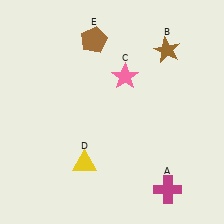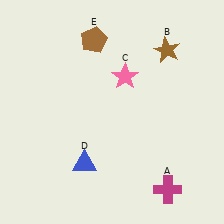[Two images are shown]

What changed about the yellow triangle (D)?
In Image 1, D is yellow. In Image 2, it changed to blue.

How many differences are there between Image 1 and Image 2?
There is 1 difference between the two images.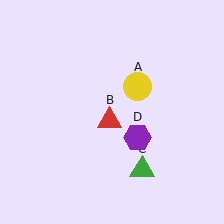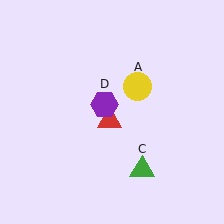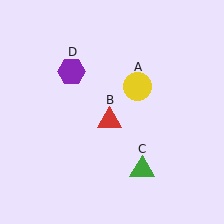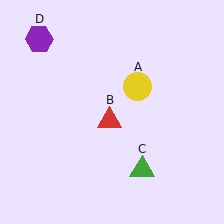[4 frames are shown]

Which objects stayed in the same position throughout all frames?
Yellow circle (object A) and red triangle (object B) and green triangle (object C) remained stationary.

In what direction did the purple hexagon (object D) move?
The purple hexagon (object D) moved up and to the left.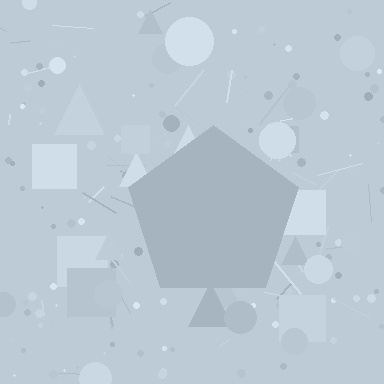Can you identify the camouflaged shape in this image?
The camouflaged shape is a pentagon.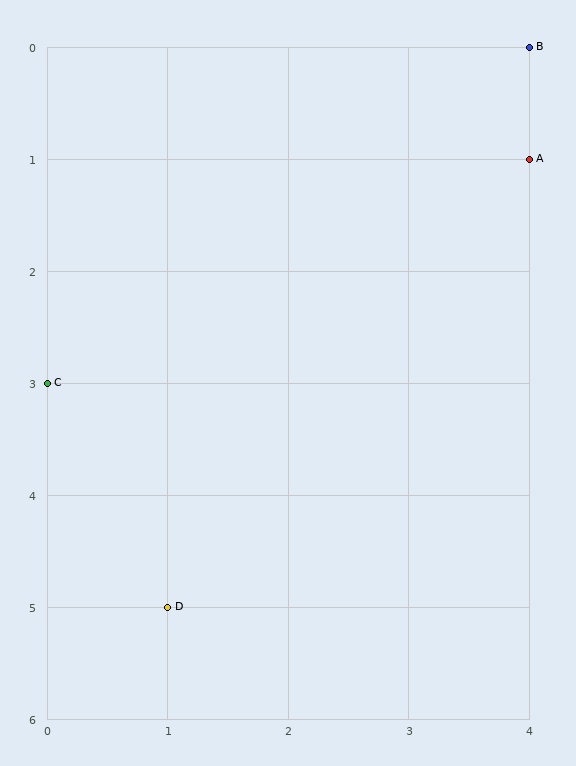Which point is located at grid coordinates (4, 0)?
Point B is at (4, 0).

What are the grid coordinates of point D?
Point D is at grid coordinates (1, 5).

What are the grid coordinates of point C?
Point C is at grid coordinates (0, 3).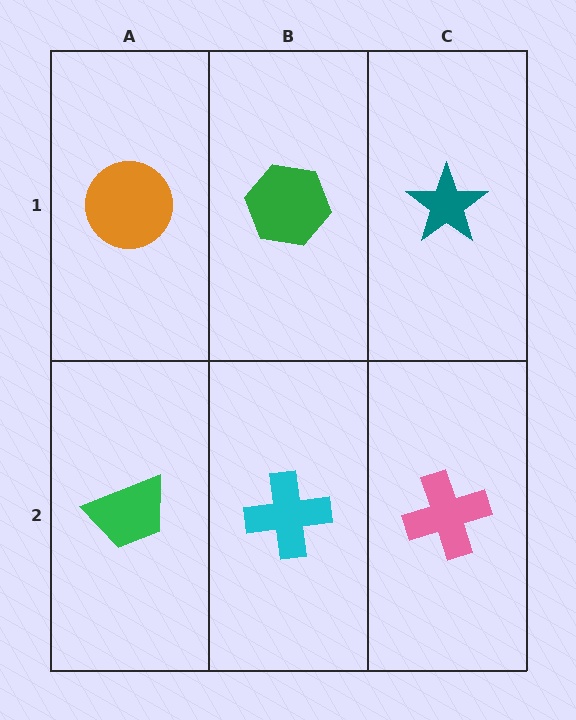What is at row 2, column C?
A pink cross.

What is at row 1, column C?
A teal star.